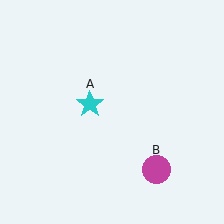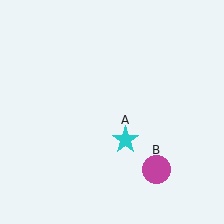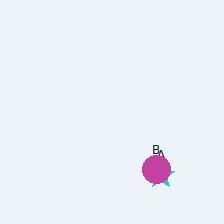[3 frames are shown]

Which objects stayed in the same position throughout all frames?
Magenta circle (object B) remained stationary.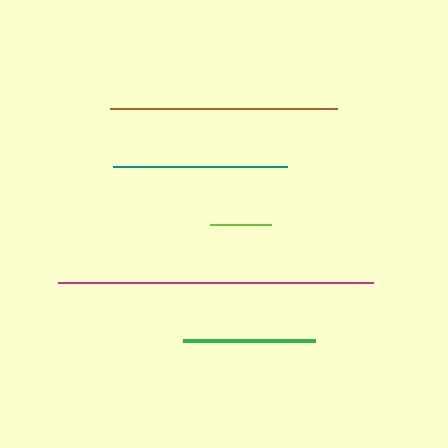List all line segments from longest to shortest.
From longest to shortest: magenta, brown, teal, green, lime.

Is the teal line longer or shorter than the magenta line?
The magenta line is longer than the teal line.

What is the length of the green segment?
The green segment is approximately 132 pixels long.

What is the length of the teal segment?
The teal segment is approximately 174 pixels long.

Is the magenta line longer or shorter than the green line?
The magenta line is longer than the green line.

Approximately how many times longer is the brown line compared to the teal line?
The brown line is approximately 1.3 times the length of the teal line.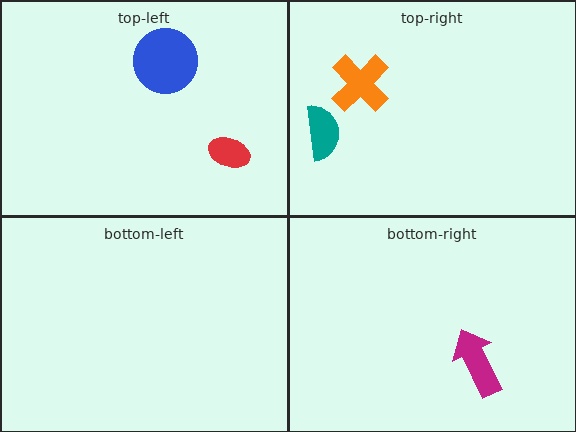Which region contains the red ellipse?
The top-left region.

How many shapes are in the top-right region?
2.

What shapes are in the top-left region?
The red ellipse, the blue circle.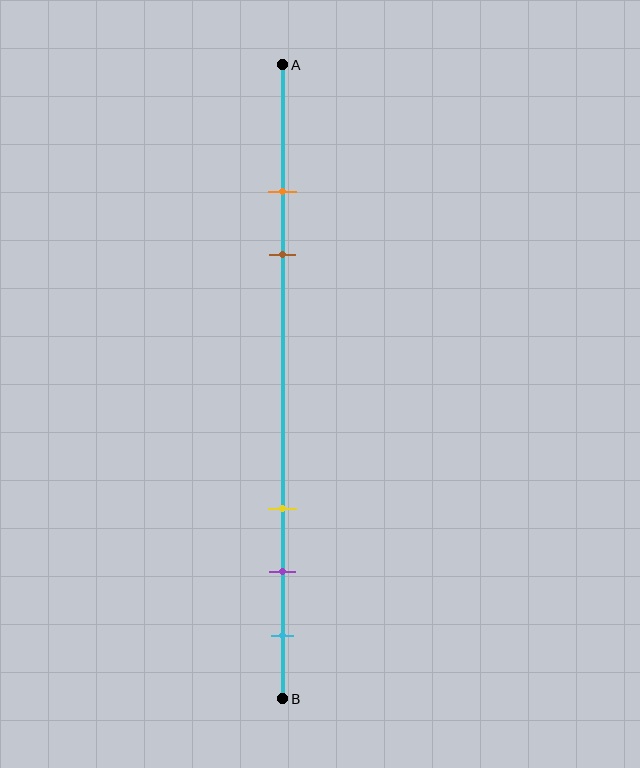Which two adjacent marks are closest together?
The orange and brown marks are the closest adjacent pair.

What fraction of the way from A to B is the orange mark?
The orange mark is approximately 20% (0.2) of the way from A to B.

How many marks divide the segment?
There are 5 marks dividing the segment.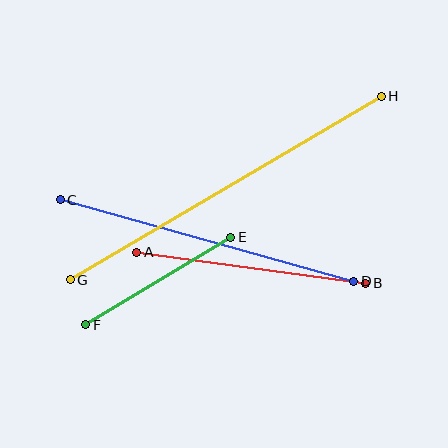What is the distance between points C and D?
The distance is approximately 305 pixels.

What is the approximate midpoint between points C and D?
The midpoint is at approximately (207, 240) pixels.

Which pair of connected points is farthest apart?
Points G and H are farthest apart.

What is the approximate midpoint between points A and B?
The midpoint is at approximately (251, 268) pixels.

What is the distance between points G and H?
The distance is approximately 361 pixels.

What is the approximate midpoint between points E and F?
The midpoint is at approximately (158, 281) pixels.